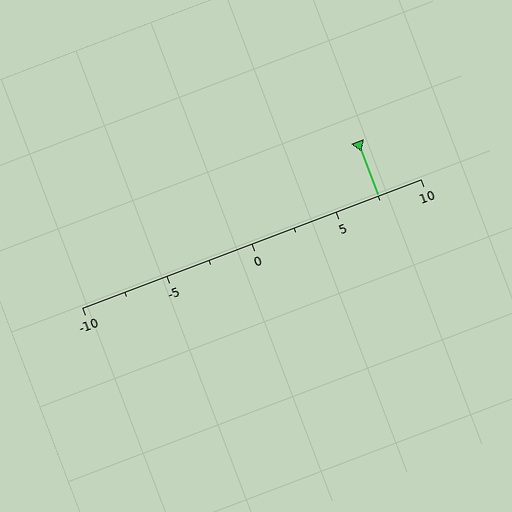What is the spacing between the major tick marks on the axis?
The major ticks are spaced 5 apart.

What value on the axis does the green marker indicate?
The marker indicates approximately 7.5.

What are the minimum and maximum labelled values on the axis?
The axis runs from -10 to 10.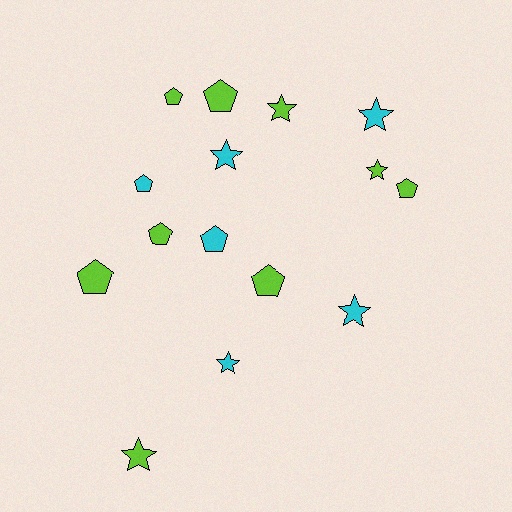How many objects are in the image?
There are 15 objects.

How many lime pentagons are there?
There are 6 lime pentagons.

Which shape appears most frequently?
Pentagon, with 8 objects.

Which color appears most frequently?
Lime, with 9 objects.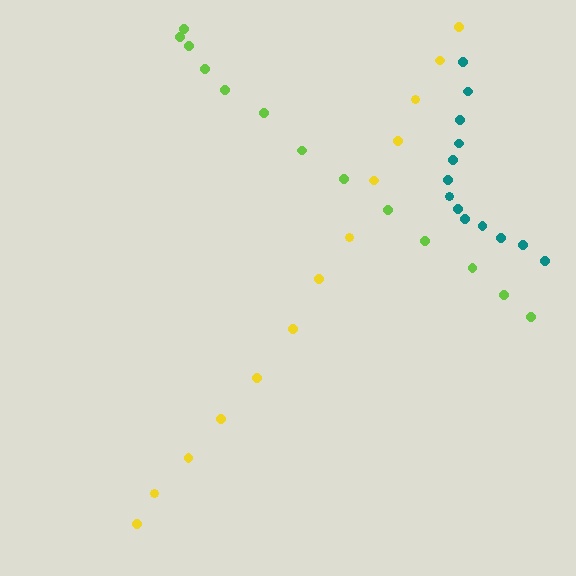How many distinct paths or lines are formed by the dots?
There are 3 distinct paths.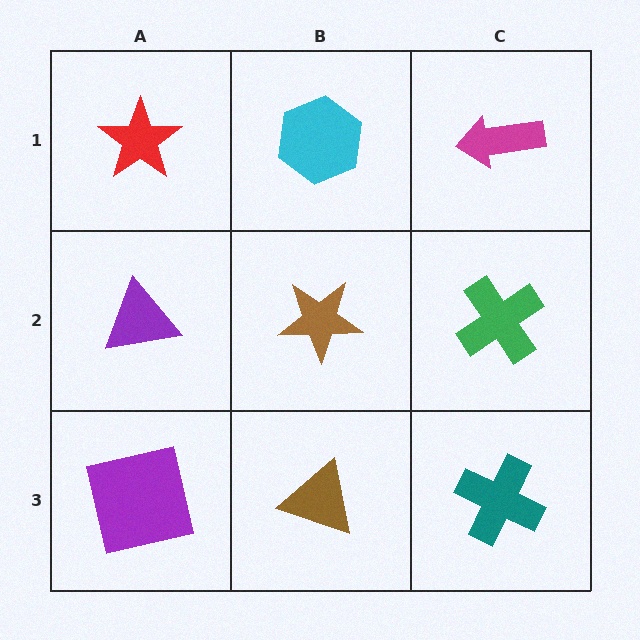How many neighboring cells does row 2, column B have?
4.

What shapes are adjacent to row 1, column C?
A green cross (row 2, column C), a cyan hexagon (row 1, column B).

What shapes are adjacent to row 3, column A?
A purple triangle (row 2, column A), a brown triangle (row 3, column B).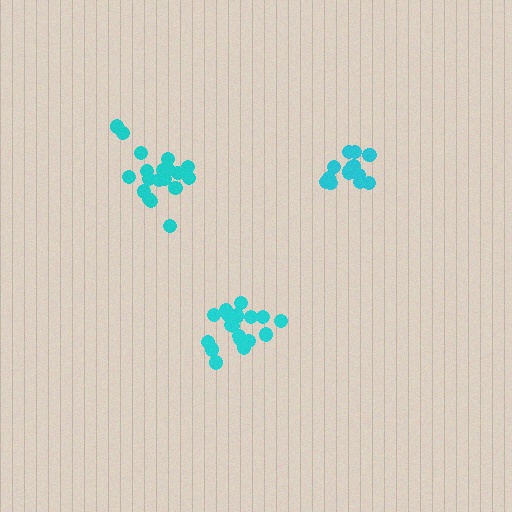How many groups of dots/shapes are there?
There are 3 groups.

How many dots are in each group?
Group 1: 19 dots, Group 2: 14 dots, Group 3: 19 dots (52 total).